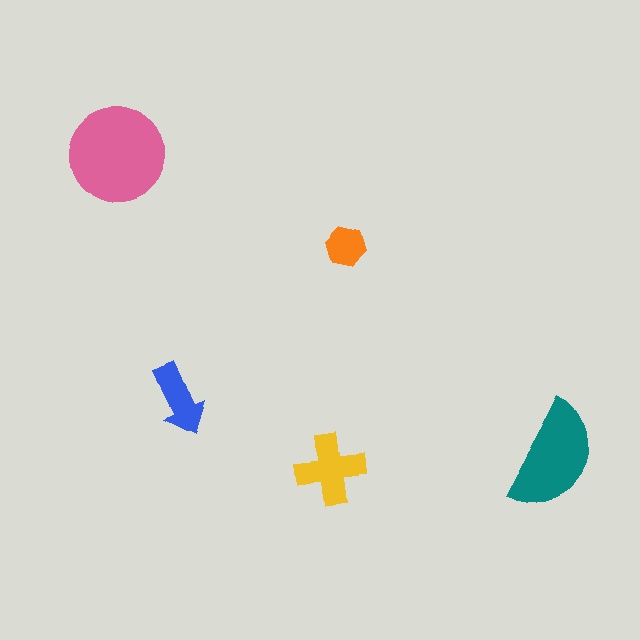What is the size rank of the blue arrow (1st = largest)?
4th.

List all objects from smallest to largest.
The orange hexagon, the blue arrow, the yellow cross, the teal semicircle, the pink circle.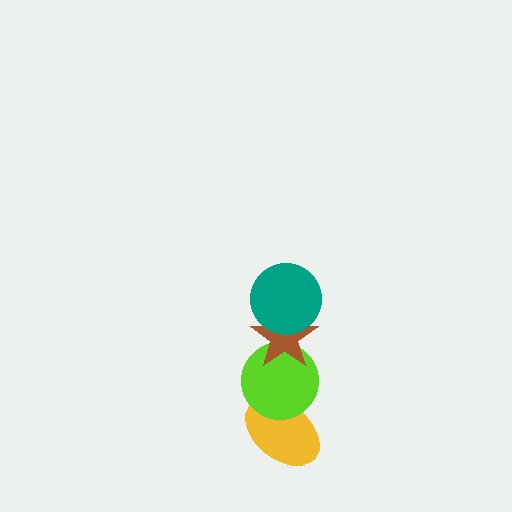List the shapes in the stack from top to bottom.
From top to bottom: the teal circle, the brown star, the lime circle, the yellow ellipse.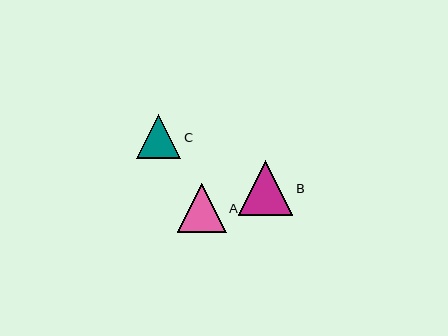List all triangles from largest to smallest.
From largest to smallest: B, A, C.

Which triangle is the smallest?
Triangle C is the smallest with a size of approximately 44 pixels.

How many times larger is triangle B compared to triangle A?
Triangle B is approximately 1.1 times the size of triangle A.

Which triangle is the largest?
Triangle B is the largest with a size of approximately 55 pixels.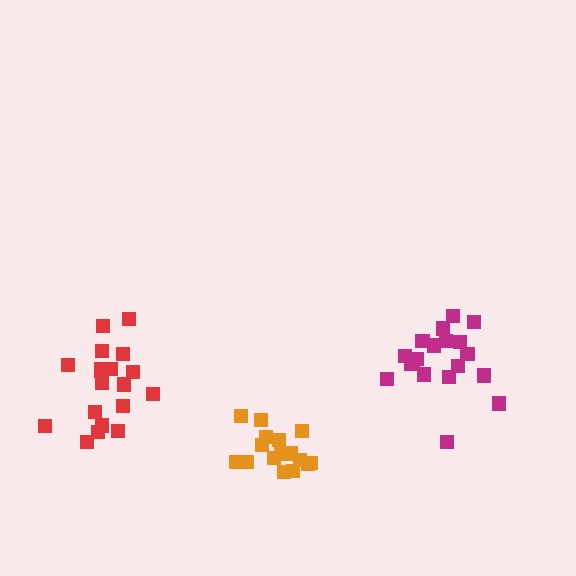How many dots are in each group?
Group 1: 19 dots, Group 2: 19 dots, Group 3: 17 dots (55 total).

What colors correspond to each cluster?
The clusters are colored: red, magenta, orange.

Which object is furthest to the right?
The magenta cluster is rightmost.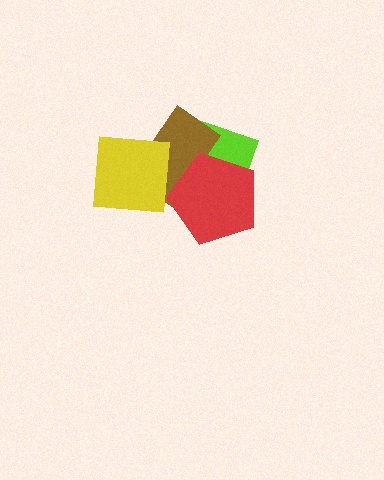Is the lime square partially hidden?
Yes, it is partially covered by another shape.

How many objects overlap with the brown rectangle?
3 objects overlap with the brown rectangle.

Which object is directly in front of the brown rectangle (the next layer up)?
The yellow square is directly in front of the brown rectangle.